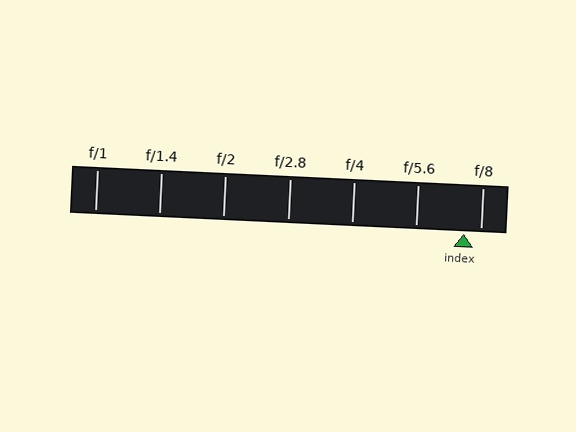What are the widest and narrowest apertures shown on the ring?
The widest aperture shown is f/1 and the narrowest is f/8.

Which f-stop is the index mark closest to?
The index mark is closest to f/8.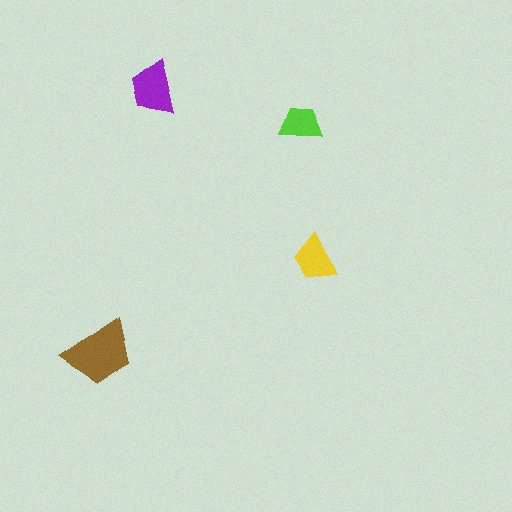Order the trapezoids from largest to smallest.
the brown one, the purple one, the yellow one, the lime one.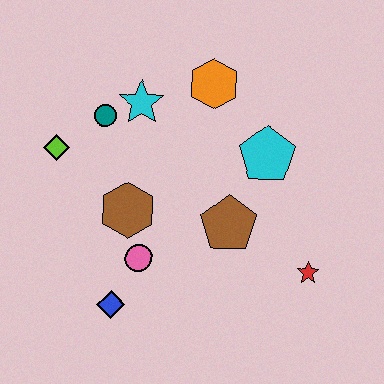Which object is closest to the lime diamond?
The teal circle is closest to the lime diamond.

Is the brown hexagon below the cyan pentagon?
Yes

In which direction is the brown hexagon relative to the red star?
The brown hexagon is to the left of the red star.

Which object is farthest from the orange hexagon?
The blue diamond is farthest from the orange hexagon.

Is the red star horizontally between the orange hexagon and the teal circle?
No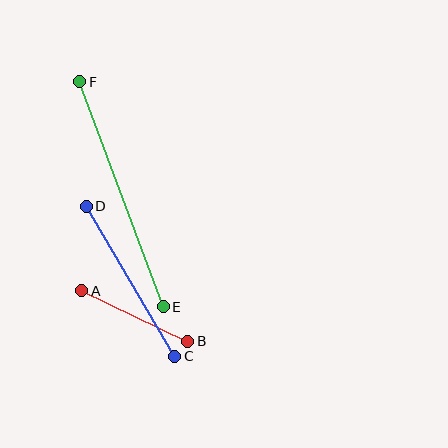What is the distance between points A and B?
The distance is approximately 117 pixels.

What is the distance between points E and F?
The distance is approximately 240 pixels.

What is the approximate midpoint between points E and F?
The midpoint is at approximately (122, 194) pixels.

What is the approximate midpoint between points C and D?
The midpoint is at approximately (130, 281) pixels.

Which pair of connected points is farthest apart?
Points E and F are farthest apart.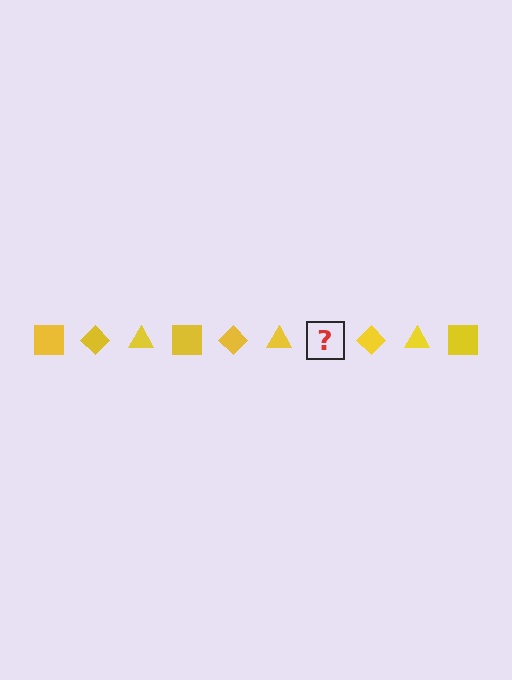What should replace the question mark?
The question mark should be replaced with a yellow square.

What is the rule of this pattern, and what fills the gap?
The rule is that the pattern cycles through square, diamond, triangle shapes in yellow. The gap should be filled with a yellow square.